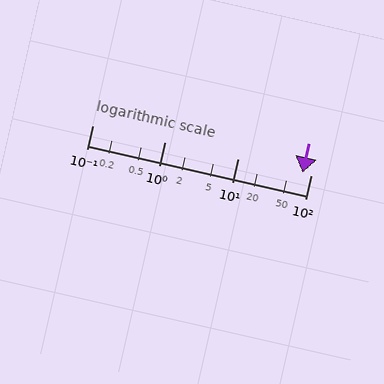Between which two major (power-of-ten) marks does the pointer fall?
The pointer is between 10 and 100.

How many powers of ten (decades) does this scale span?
The scale spans 3 decades, from 0.1 to 100.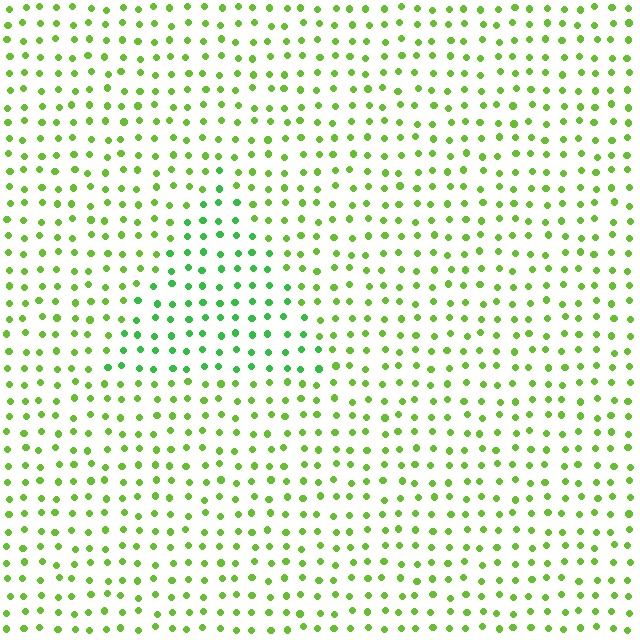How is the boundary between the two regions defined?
The boundary is defined purely by a slight shift in hue (about 29 degrees). Spacing, size, and orientation are identical on both sides.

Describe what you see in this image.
The image is filled with small lime elements in a uniform arrangement. A triangle-shaped region is visible where the elements are tinted to a slightly different hue, forming a subtle color boundary.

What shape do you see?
I see a triangle.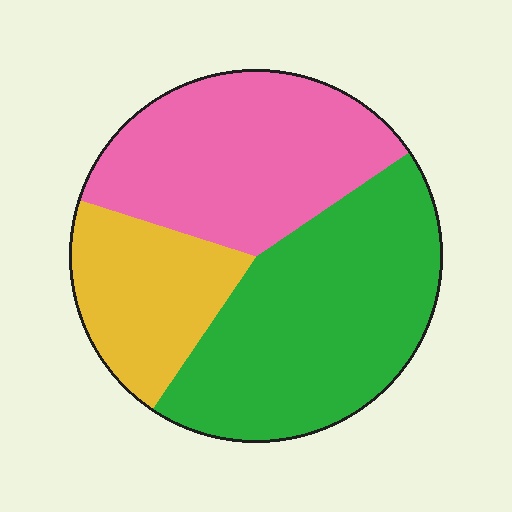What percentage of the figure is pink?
Pink covers around 35% of the figure.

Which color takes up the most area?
Green, at roughly 45%.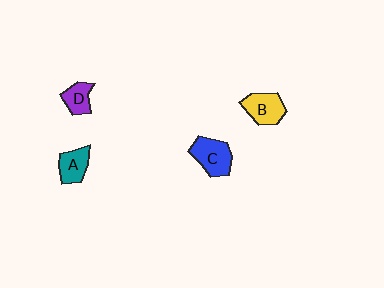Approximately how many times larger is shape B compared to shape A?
Approximately 1.2 times.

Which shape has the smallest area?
Shape D (purple).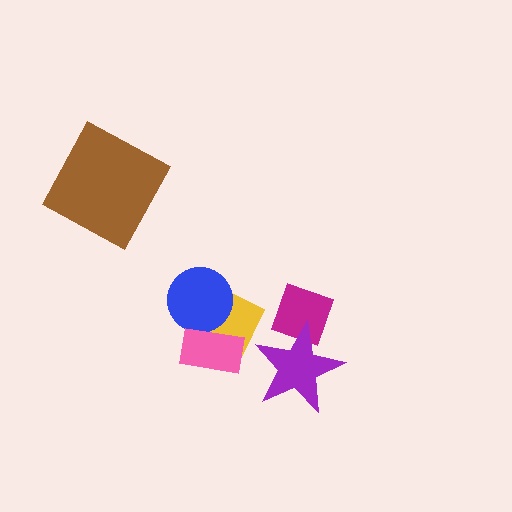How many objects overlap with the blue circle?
2 objects overlap with the blue circle.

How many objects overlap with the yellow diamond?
2 objects overlap with the yellow diamond.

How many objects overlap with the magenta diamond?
1 object overlaps with the magenta diamond.